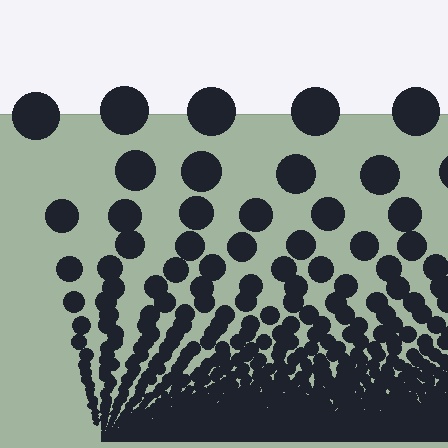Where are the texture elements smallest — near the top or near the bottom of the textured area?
Near the bottom.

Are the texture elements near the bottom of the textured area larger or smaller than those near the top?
Smaller. The gradient is inverted — elements near the bottom are smaller and denser.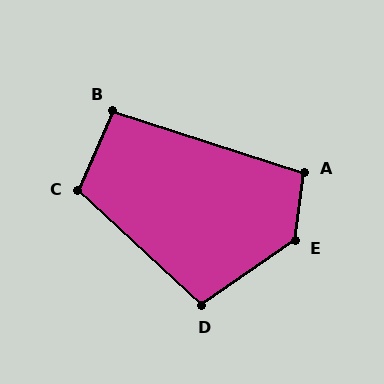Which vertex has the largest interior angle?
E, at approximately 133 degrees.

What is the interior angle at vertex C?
Approximately 110 degrees (obtuse).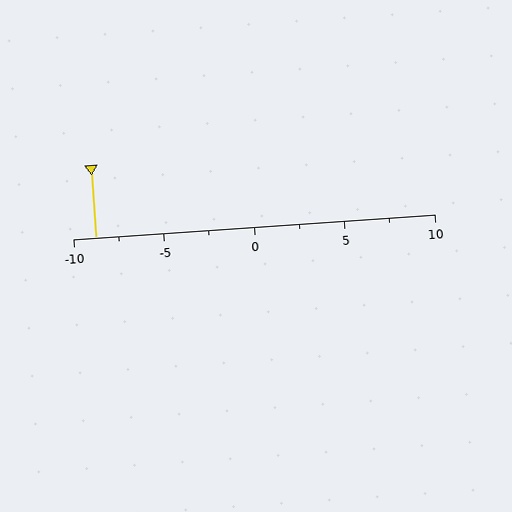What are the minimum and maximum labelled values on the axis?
The axis runs from -10 to 10.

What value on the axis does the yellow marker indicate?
The marker indicates approximately -8.8.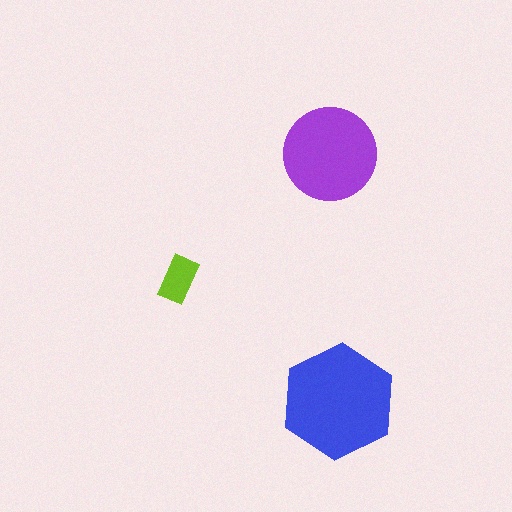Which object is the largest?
The blue hexagon.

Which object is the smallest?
The lime rectangle.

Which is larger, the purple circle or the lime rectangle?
The purple circle.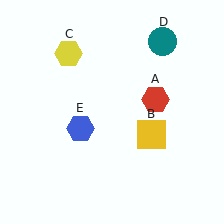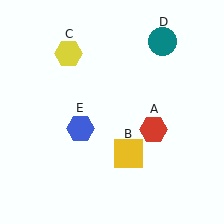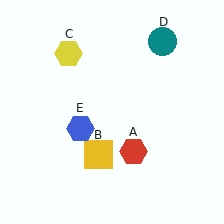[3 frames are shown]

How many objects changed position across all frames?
2 objects changed position: red hexagon (object A), yellow square (object B).